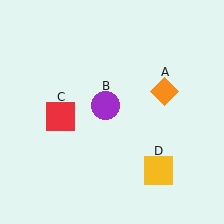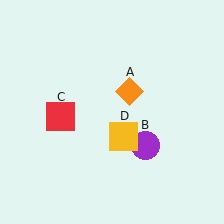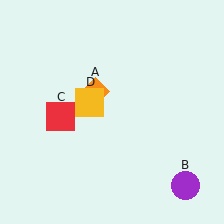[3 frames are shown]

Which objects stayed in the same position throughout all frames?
Red square (object C) remained stationary.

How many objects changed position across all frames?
3 objects changed position: orange diamond (object A), purple circle (object B), yellow square (object D).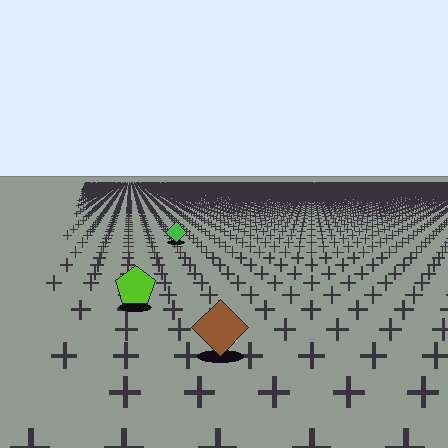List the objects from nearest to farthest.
From nearest to farthest: the brown diamond, the lime pentagon, the green diamond.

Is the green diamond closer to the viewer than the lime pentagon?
No. The lime pentagon is closer — you can tell from the texture gradient: the ground texture is coarser near it.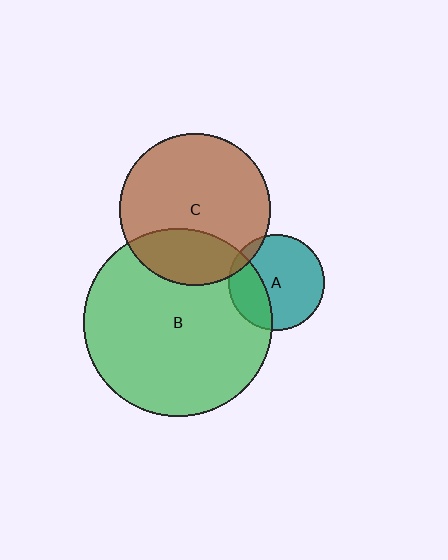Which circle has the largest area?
Circle B (green).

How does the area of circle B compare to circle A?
Approximately 3.9 times.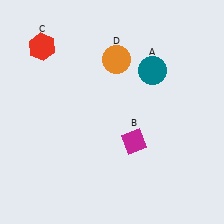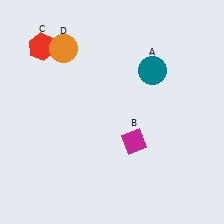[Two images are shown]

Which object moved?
The orange circle (D) moved left.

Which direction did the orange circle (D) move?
The orange circle (D) moved left.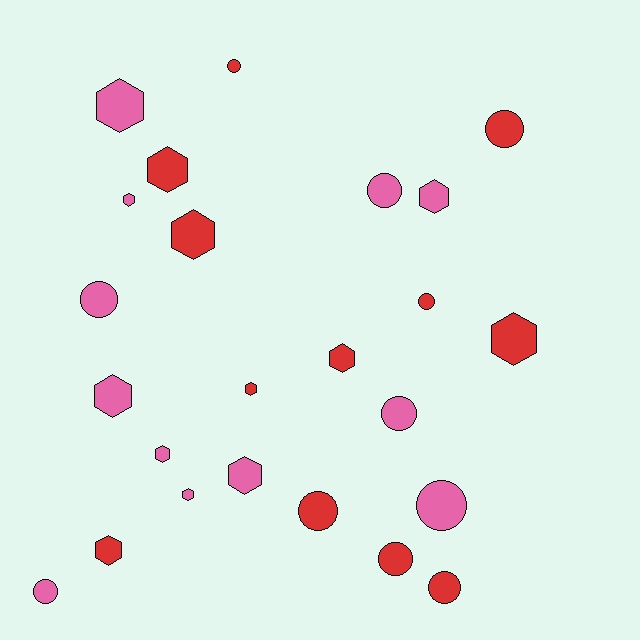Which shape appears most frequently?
Hexagon, with 13 objects.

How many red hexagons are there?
There are 6 red hexagons.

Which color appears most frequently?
Pink, with 12 objects.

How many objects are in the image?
There are 24 objects.